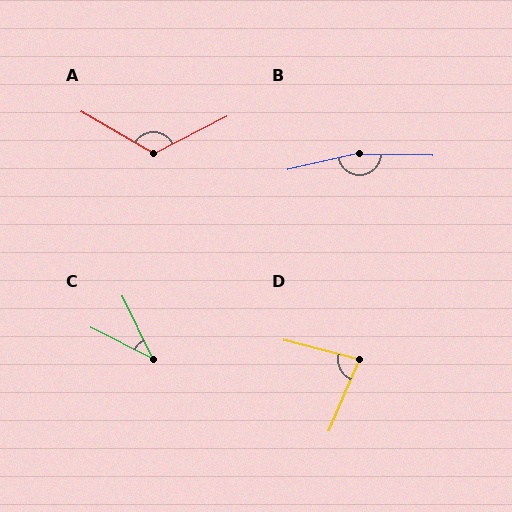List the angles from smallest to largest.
C (37°), D (82°), A (123°), B (165°).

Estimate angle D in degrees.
Approximately 82 degrees.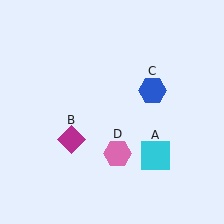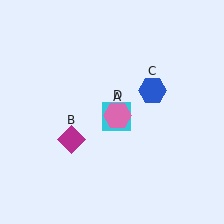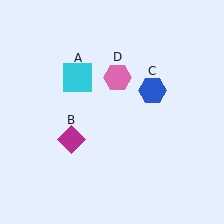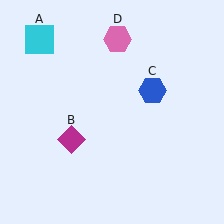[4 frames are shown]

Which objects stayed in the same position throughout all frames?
Magenta diamond (object B) and blue hexagon (object C) remained stationary.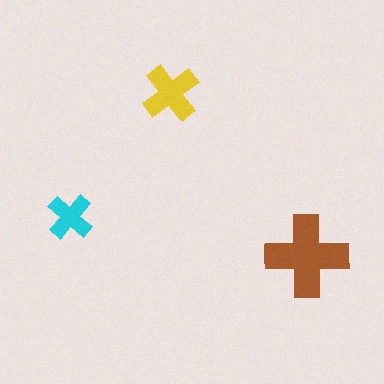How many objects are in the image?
There are 3 objects in the image.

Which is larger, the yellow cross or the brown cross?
The brown one.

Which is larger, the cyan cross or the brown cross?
The brown one.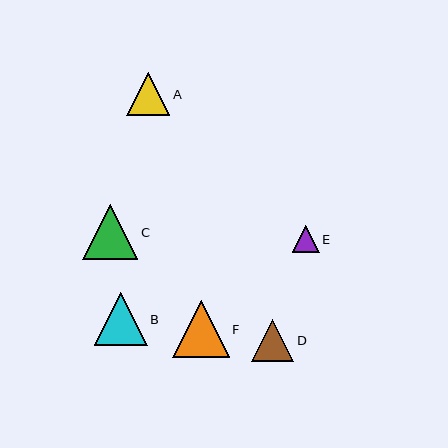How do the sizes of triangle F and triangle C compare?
Triangle F and triangle C are approximately the same size.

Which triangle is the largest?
Triangle F is the largest with a size of approximately 57 pixels.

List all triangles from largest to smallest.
From largest to smallest: F, C, B, A, D, E.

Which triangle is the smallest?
Triangle E is the smallest with a size of approximately 27 pixels.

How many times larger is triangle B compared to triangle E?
Triangle B is approximately 2.0 times the size of triangle E.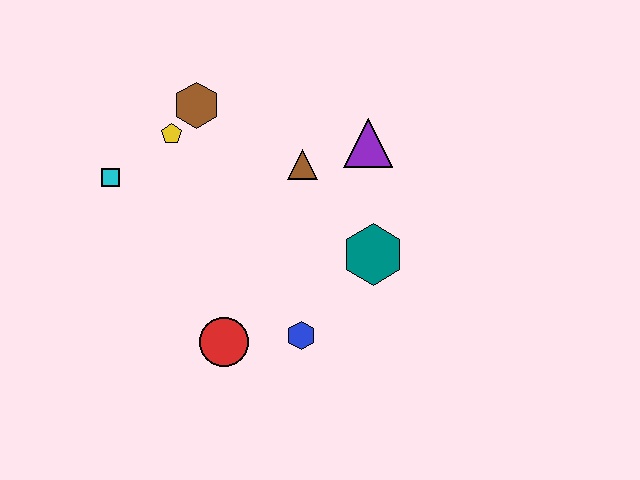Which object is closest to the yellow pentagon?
The brown hexagon is closest to the yellow pentagon.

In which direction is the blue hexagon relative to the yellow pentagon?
The blue hexagon is below the yellow pentagon.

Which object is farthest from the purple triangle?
The cyan square is farthest from the purple triangle.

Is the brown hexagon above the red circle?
Yes